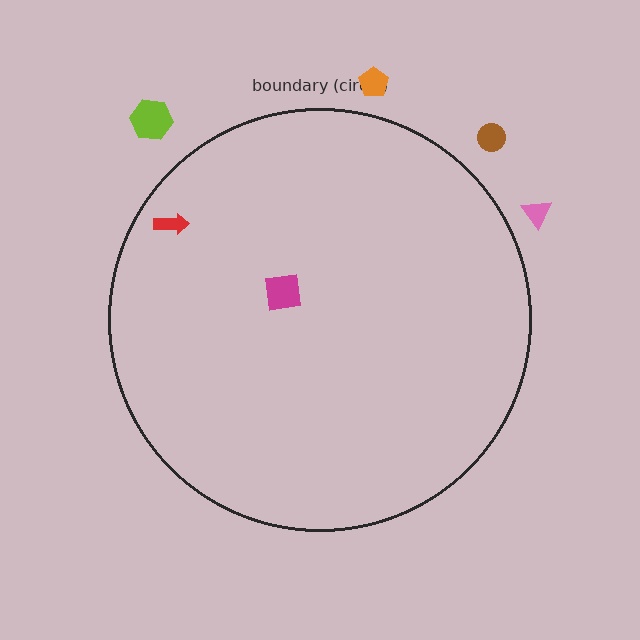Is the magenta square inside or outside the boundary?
Inside.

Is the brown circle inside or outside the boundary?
Outside.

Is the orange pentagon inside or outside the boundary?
Outside.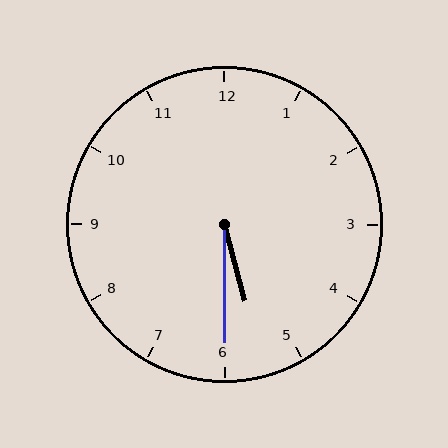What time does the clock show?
5:30.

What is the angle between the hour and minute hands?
Approximately 15 degrees.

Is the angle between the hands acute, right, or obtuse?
It is acute.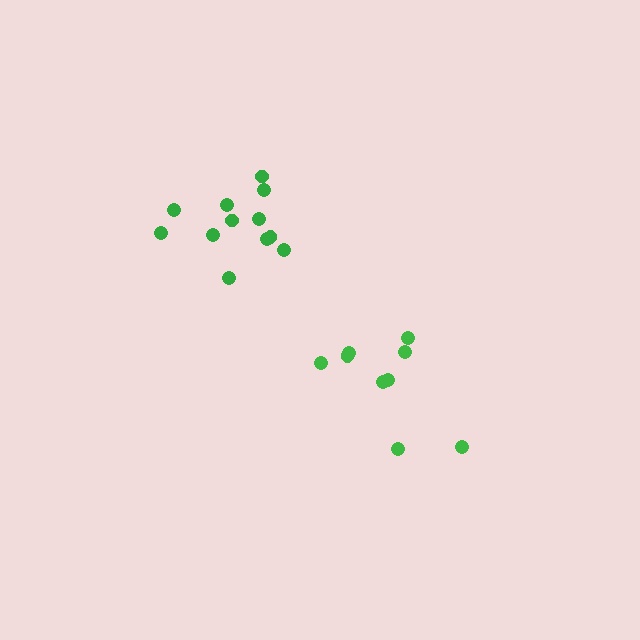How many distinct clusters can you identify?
There are 2 distinct clusters.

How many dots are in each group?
Group 1: 9 dots, Group 2: 12 dots (21 total).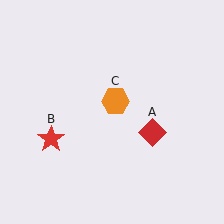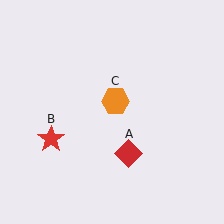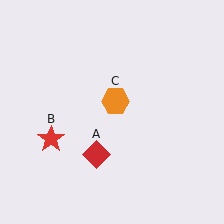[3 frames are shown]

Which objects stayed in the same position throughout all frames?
Red star (object B) and orange hexagon (object C) remained stationary.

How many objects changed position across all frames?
1 object changed position: red diamond (object A).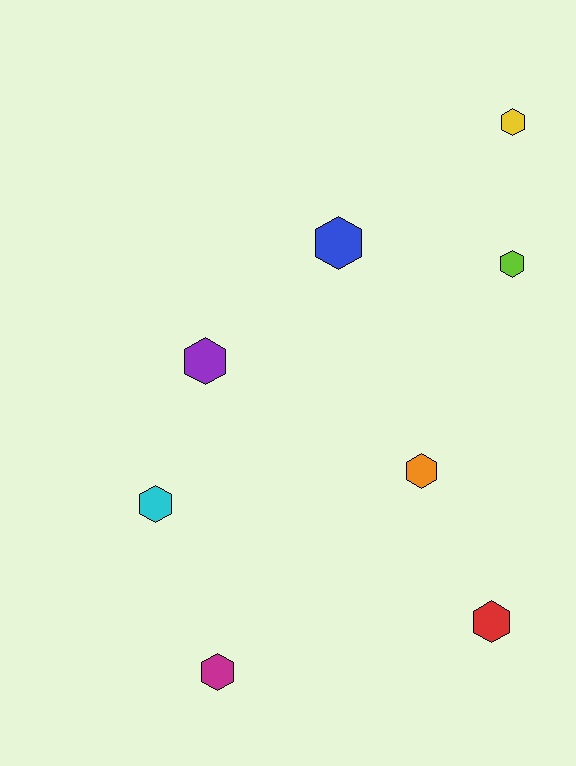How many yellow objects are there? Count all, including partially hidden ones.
There is 1 yellow object.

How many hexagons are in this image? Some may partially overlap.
There are 8 hexagons.